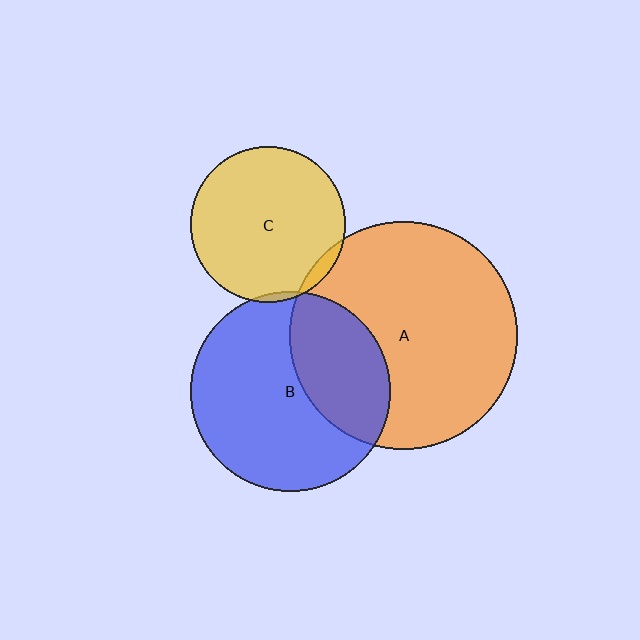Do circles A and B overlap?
Yes.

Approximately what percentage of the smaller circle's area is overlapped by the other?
Approximately 35%.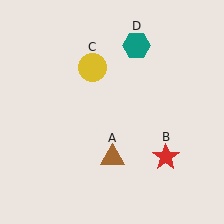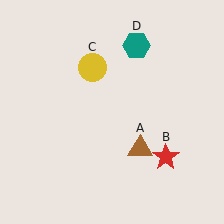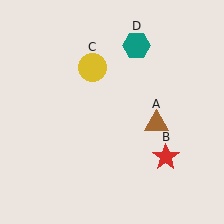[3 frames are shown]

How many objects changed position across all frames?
1 object changed position: brown triangle (object A).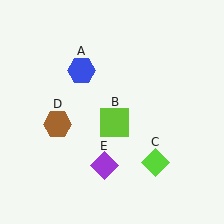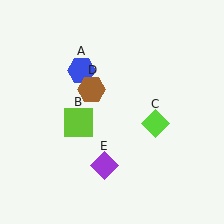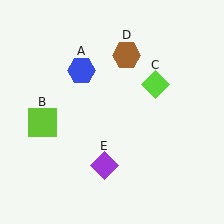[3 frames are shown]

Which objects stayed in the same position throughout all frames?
Blue hexagon (object A) and purple diamond (object E) remained stationary.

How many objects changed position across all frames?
3 objects changed position: lime square (object B), lime diamond (object C), brown hexagon (object D).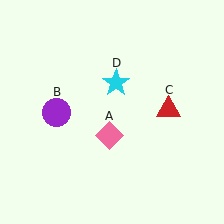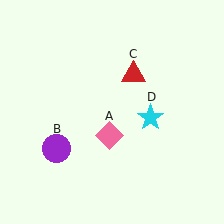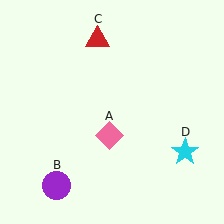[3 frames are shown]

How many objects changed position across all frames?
3 objects changed position: purple circle (object B), red triangle (object C), cyan star (object D).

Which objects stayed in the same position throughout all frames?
Pink diamond (object A) remained stationary.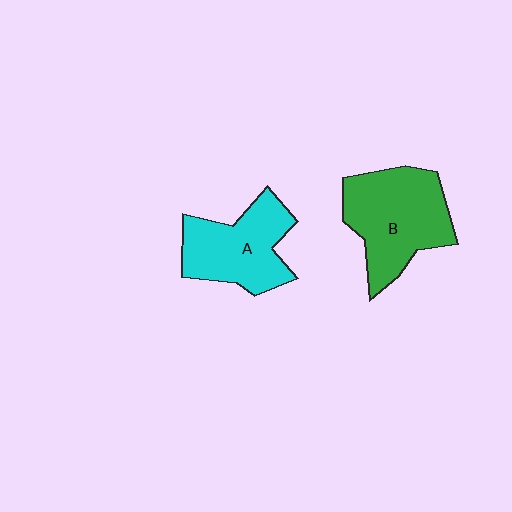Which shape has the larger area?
Shape B (green).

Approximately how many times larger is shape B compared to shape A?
Approximately 1.2 times.